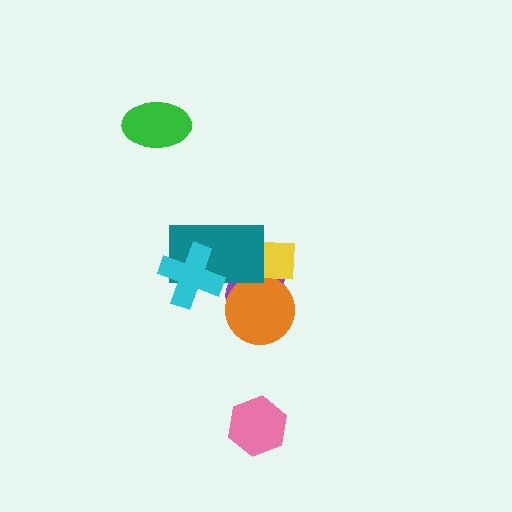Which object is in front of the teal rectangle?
The cyan cross is in front of the teal rectangle.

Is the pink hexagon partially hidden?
No, no other shape covers it.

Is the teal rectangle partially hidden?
Yes, it is partially covered by another shape.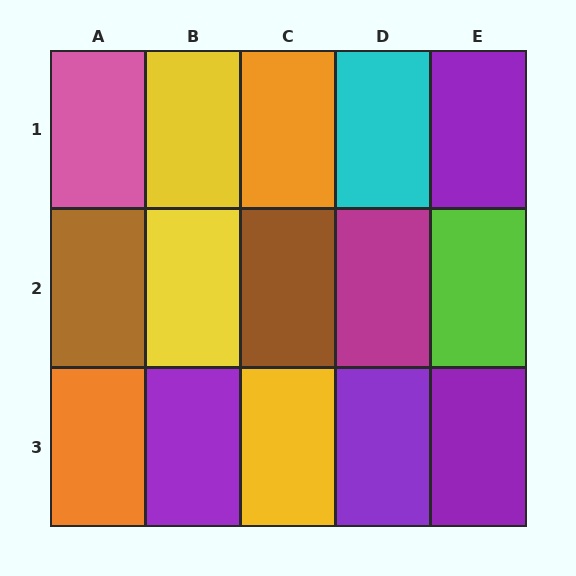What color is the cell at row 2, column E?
Lime.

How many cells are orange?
2 cells are orange.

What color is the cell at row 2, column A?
Brown.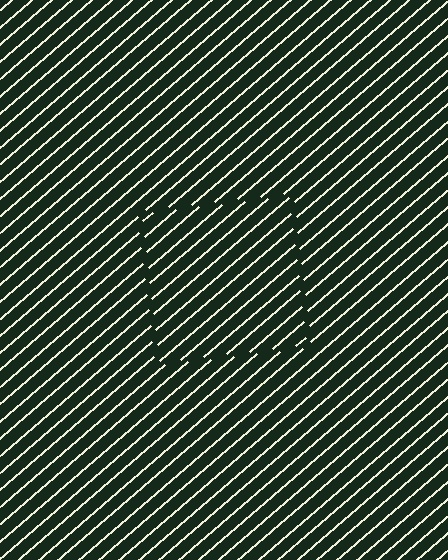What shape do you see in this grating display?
An illusory square. The interior of the shape contains the same grating, shifted by half a period — the contour is defined by the phase discontinuity where line-ends from the inner and outer gratings abut.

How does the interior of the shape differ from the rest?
The interior of the shape contains the same grating, shifted by half a period — the contour is defined by the phase discontinuity where line-ends from the inner and outer gratings abut.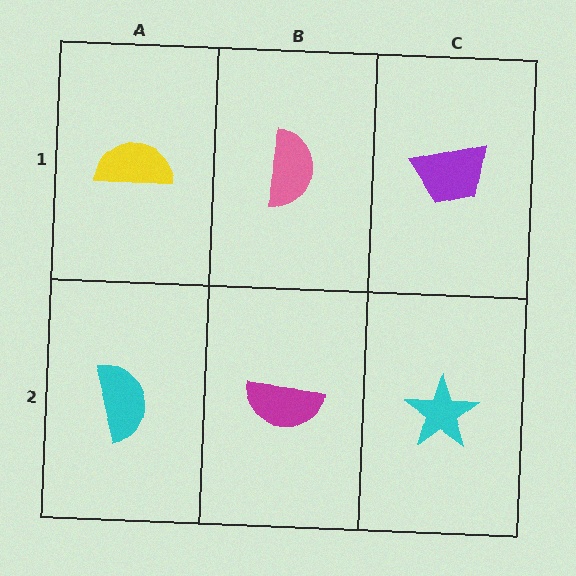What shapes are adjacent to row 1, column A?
A cyan semicircle (row 2, column A), a pink semicircle (row 1, column B).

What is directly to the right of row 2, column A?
A magenta semicircle.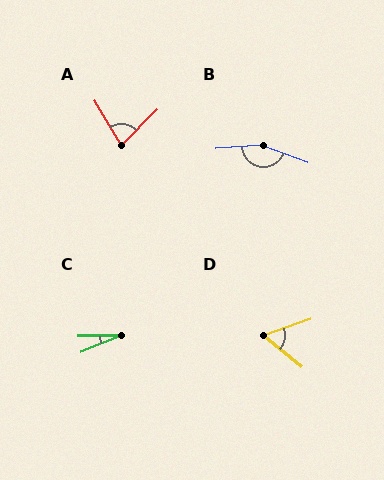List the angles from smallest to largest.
C (21°), D (58°), A (76°), B (156°).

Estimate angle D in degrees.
Approximately 58 degrees.